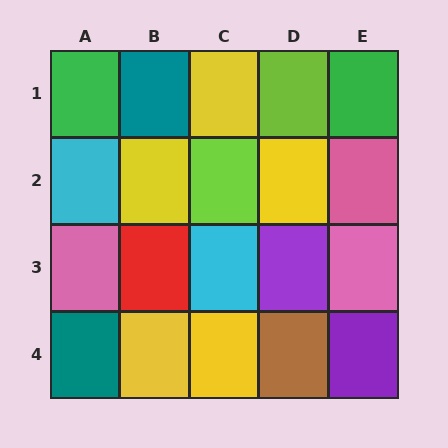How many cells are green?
2 cells are green.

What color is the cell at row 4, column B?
Yellow.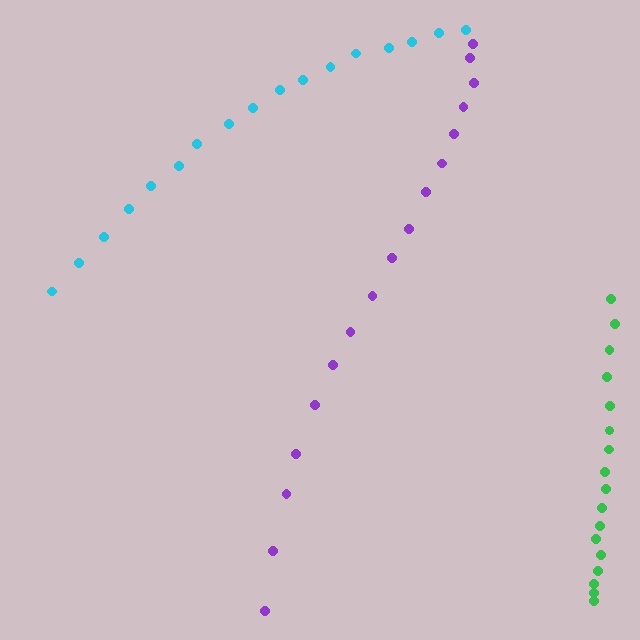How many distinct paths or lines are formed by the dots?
There are 3 distinct paths.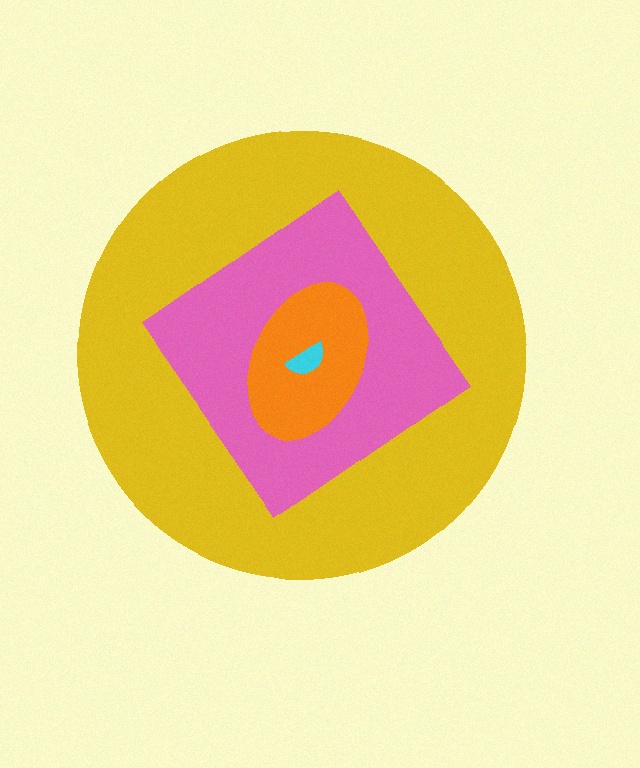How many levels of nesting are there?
4.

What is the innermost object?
The cyan semicircle.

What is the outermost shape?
The yellow circle.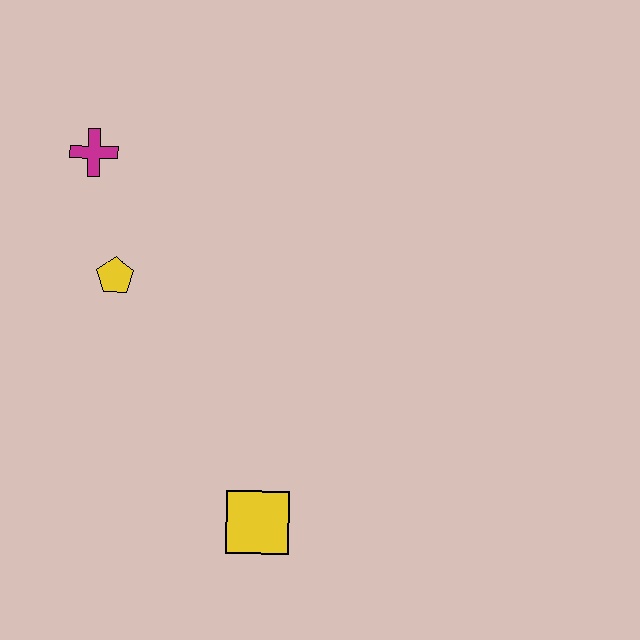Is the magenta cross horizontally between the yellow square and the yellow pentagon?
No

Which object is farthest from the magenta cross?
The yellow square is farthest from the magenta cross.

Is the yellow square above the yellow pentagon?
No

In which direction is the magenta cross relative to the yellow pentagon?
The magenta cross is above the yellow pentagon.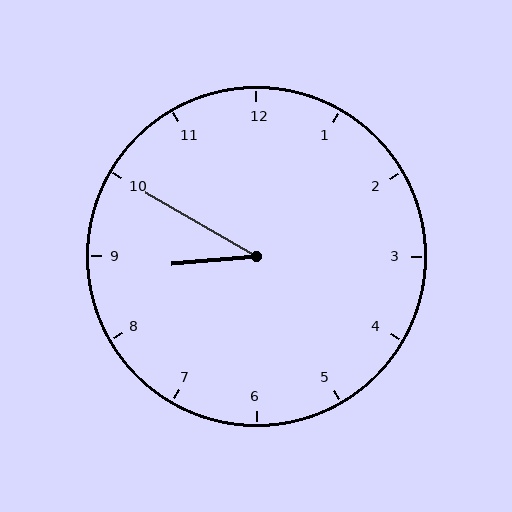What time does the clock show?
8:50.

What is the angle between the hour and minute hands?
Approximately 35 degrees.